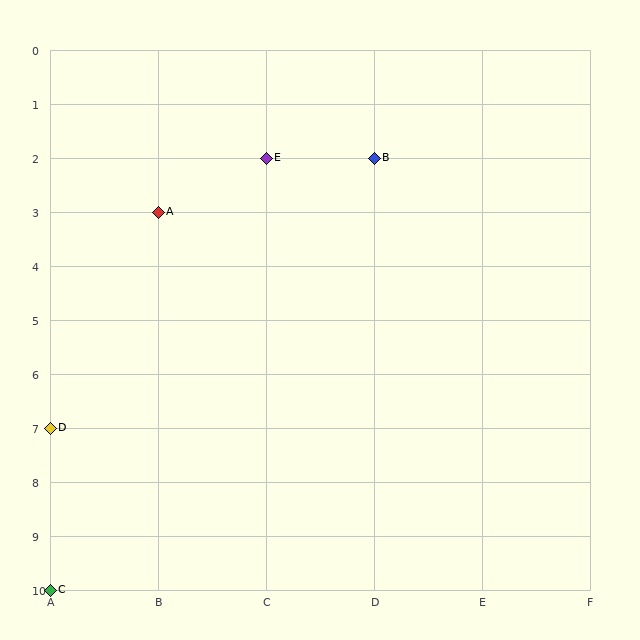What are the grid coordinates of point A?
Point A is at grid coordinates (B, 3).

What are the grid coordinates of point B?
Point B is at grid coordinates (D, 2).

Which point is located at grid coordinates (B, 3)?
Point A is at (B, 3).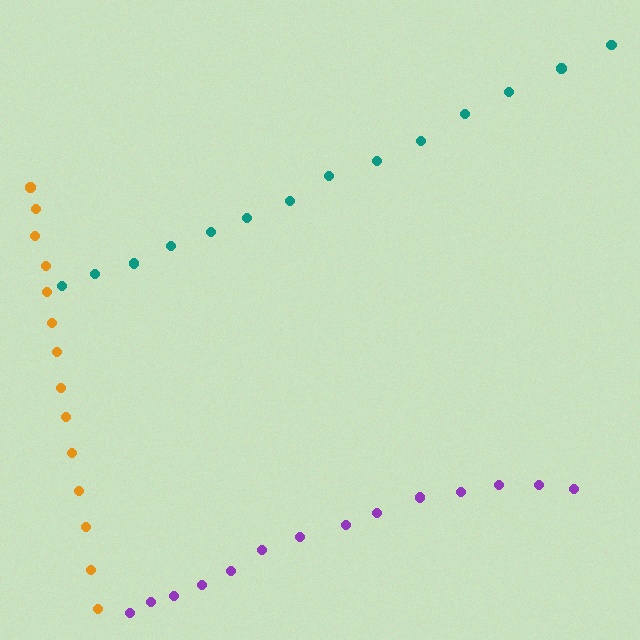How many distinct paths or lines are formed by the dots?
There are 3 distinct paths.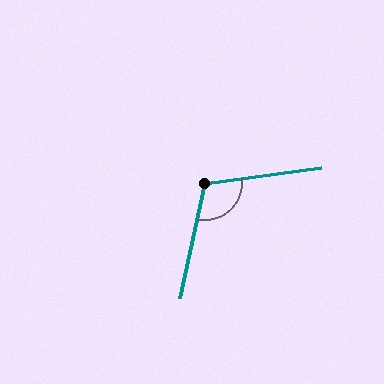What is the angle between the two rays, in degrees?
Approximately 110 degrees.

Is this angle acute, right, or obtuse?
It is obtuse.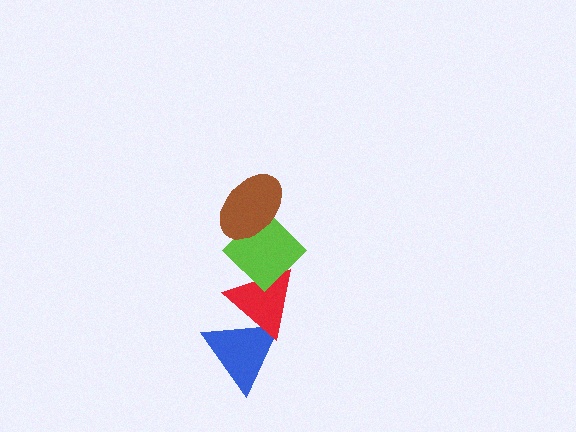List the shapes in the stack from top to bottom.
From top to bottom: the brown ellipse, the lime diamond, the red triangle, the blue triangle.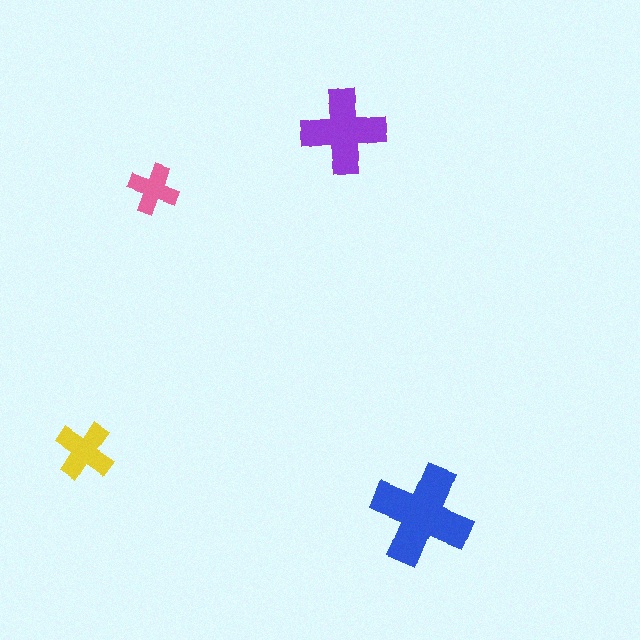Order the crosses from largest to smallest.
the blue one, the purple one, the yellow one, the pink one.